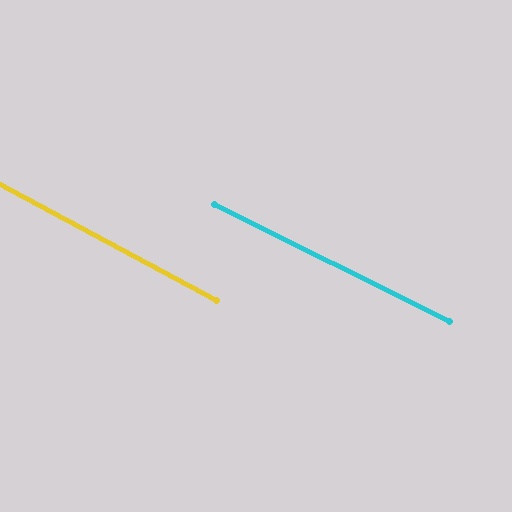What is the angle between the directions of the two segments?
Approximately 2 degrees.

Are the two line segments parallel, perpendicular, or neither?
Parallel — their directions differ by only 1.8°.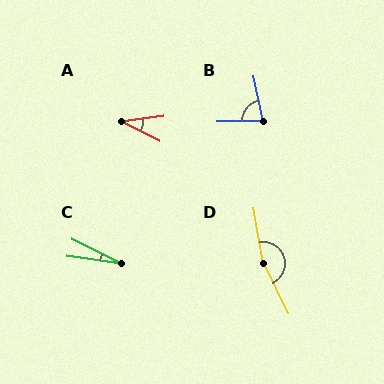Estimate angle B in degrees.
Approximately 79 degrees.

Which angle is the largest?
D, at approximately 163 degrees.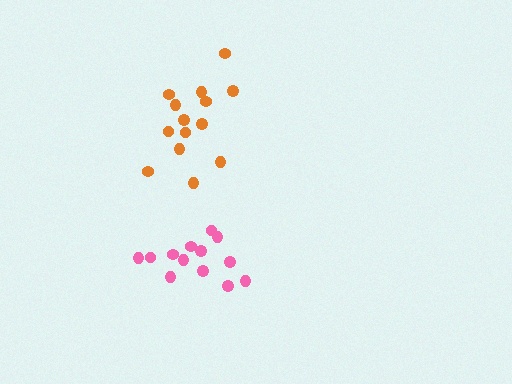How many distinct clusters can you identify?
There are 2 distinct clusters.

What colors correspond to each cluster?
The clusters are colored: orange, pink.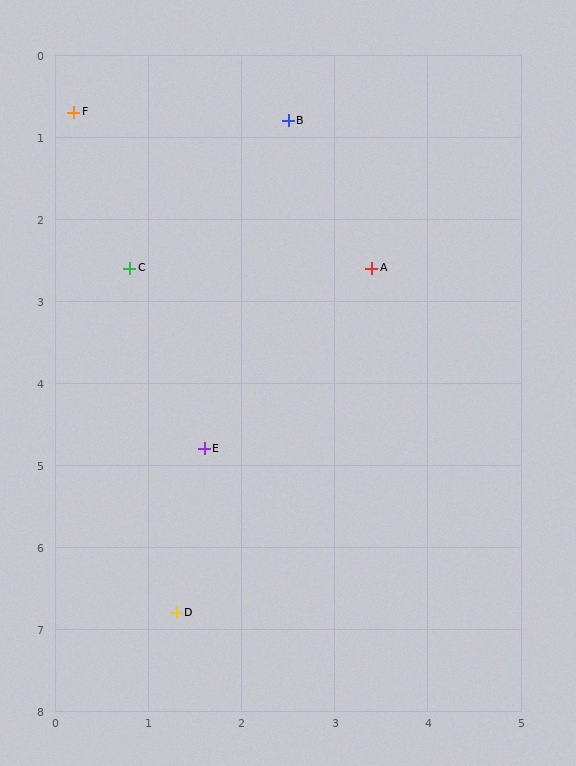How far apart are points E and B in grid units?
Points E and B are about 4.1 grid units apart.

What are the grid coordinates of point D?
Point D is at approximately (1.3, 6.8).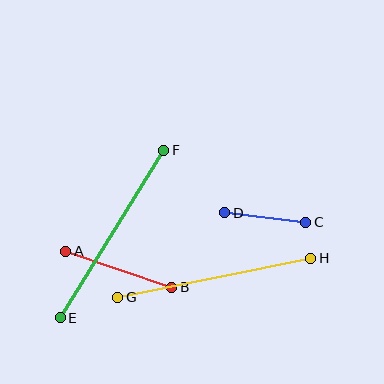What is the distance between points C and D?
The distance is approximately 81 pixels.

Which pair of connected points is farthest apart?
Points G and H are farthest apart.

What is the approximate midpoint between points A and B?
The midpoint is at approximately (119, 269) pixels.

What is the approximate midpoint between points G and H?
The midpoint is at approximately (214, 278) pixels.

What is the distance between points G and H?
The distance is approximately 197 pixels.